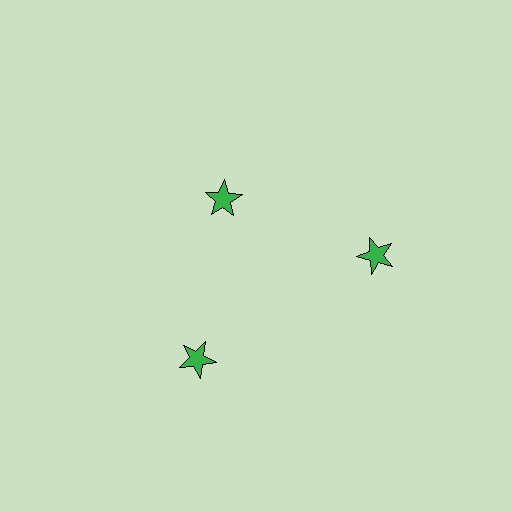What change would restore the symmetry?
The symmetry would be restored by moving it outward, back onto the ring so that all 3 stars sit at equal angles and equal distance from the center.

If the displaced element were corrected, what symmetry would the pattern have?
It would have 3-fold rotational symmetry — the pattern would map onto itself every 120 degrees.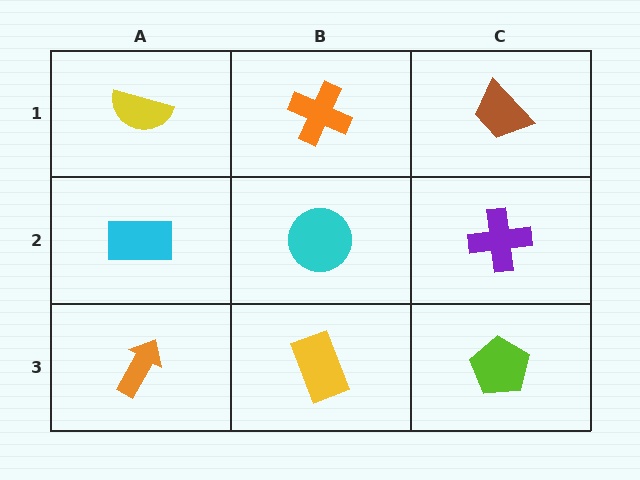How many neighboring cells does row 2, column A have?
3.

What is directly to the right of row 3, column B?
A lime pentagon.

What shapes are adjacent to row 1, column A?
A cyan rectangle (row 2, column A), an orange cross (row 1, column B).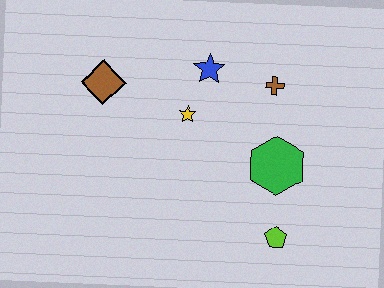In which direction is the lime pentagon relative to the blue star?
The lime pentagon is below the blue star.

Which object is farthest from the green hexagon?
The brown diamond is farthest from the green hexagon.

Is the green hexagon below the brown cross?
Yes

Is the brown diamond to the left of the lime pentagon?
Yes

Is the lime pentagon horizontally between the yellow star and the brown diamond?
No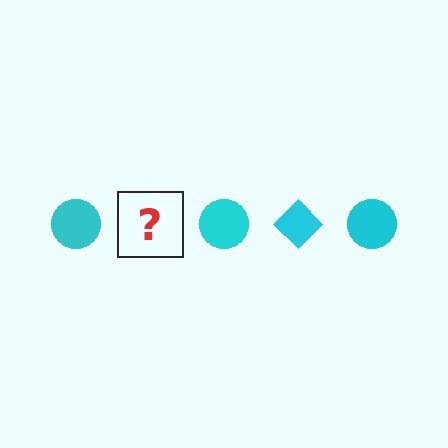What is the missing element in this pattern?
The missing element is a cyan diamond.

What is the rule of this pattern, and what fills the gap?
The rule is that the pattern cycles through circle, diamond shapes in cyan. The gap should be filled with a cyan diamond.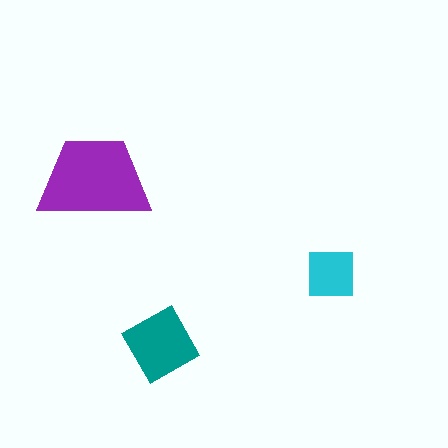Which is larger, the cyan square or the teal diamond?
The teal diamond.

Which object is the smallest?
The cyan square.